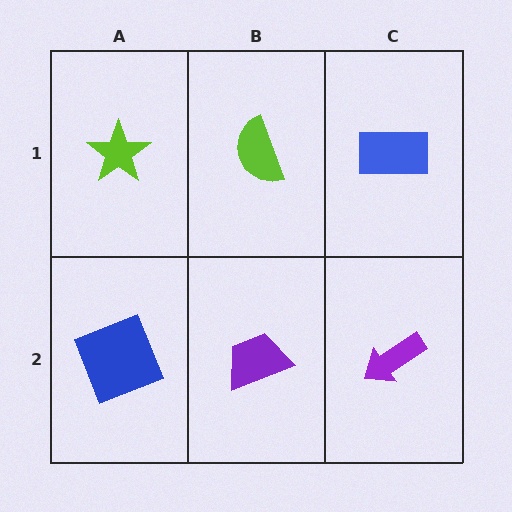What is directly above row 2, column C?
A blue rectangle.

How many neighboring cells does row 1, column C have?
2.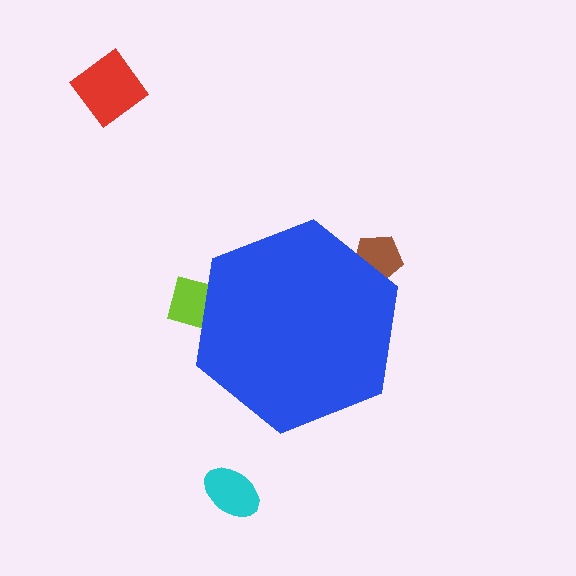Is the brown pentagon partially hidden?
Yes, the brown pentagon is partially hidden behind the blue hexagon.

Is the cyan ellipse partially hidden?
No, the cyan ellipse is fully visible.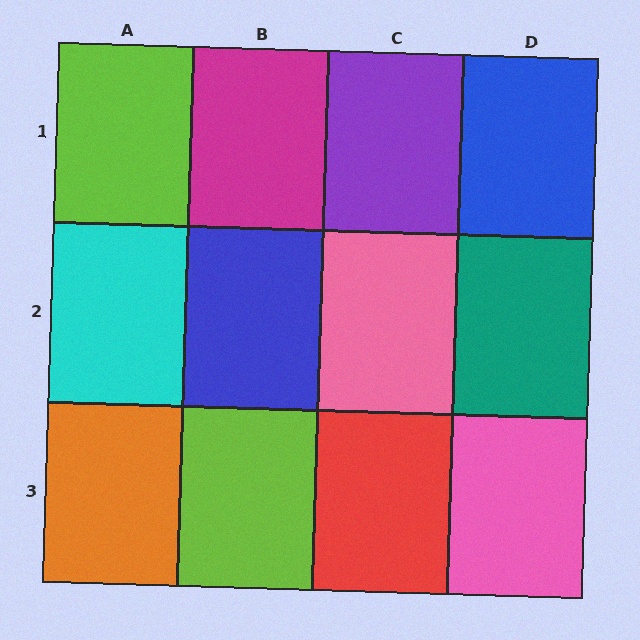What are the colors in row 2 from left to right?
Cyan, blue, pink, teal.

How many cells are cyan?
1 cell is cyan.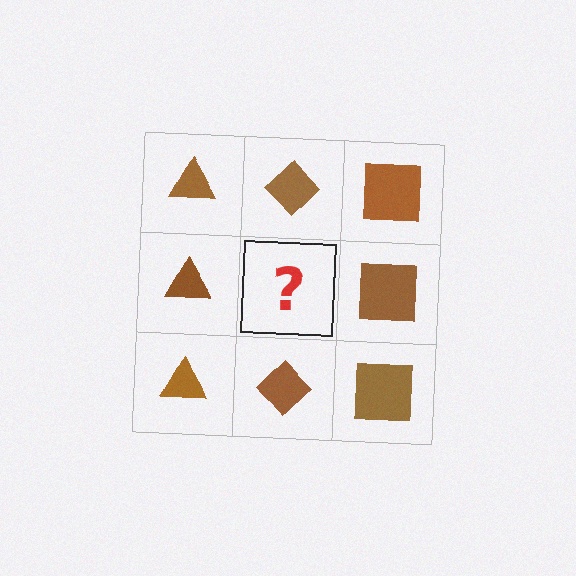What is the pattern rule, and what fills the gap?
The rule is that each column has a consistent shape. The gap should be filled with a brown diamond.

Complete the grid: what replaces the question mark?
The question mark should be replaced with a brown diamond.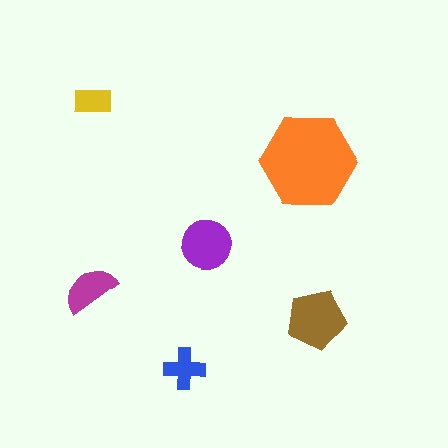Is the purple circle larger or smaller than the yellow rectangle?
Larger.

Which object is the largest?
The orange hexagon.